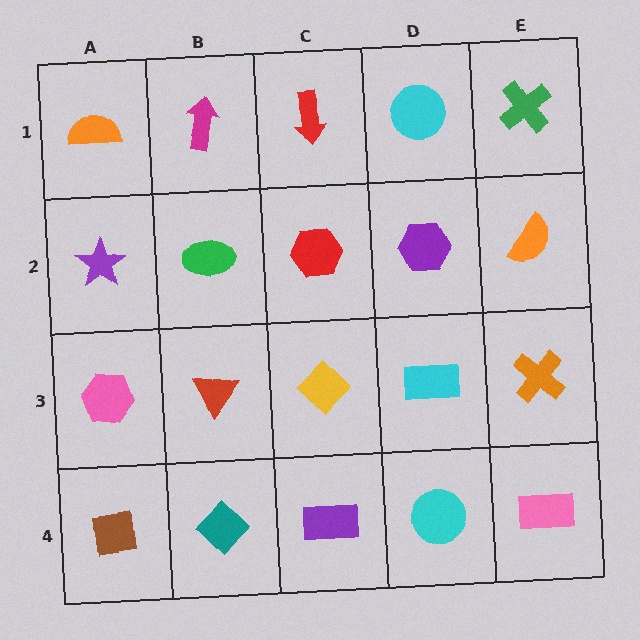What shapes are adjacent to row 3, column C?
A red hexagon (row 2, column C), a purple rectangle (row 4, column C), a red triangle (row 3, column B), a cyan rectangle (row 3, column D).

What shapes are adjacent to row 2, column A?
An orange semicircle (row 1, column A), a pink hexagon (row 3, column A), a green ellipse (row 2, column B).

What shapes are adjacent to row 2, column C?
A red arrow (row 1, column C), a yellow diamond (row 3, column C), a green ellipse (row 2, column B), a purple hexagon (row 2, column D).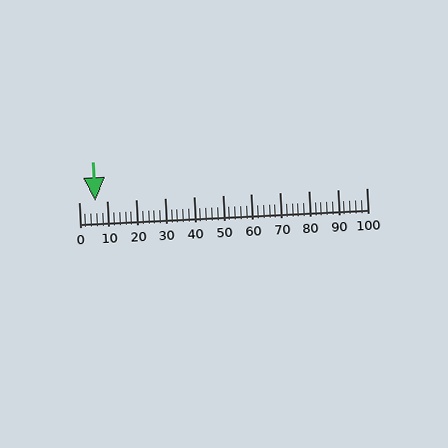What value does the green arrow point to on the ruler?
The green arrow points to approximately 6.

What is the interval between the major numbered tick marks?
The major tick marks are spaced 10 units apart.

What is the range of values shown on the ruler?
The ruler shows values from 0 to 100.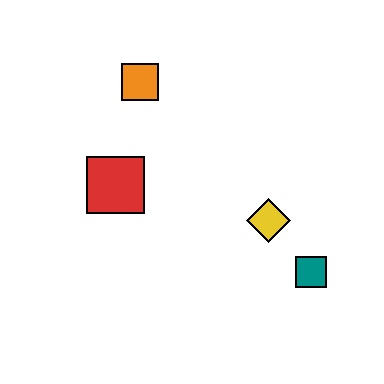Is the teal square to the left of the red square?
No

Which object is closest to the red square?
The orange square is closest to the red square.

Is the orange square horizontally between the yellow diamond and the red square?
Yes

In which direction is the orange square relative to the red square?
The orange square is above the red square.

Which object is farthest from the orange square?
The teal square is farthest from the orange square.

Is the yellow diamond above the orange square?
No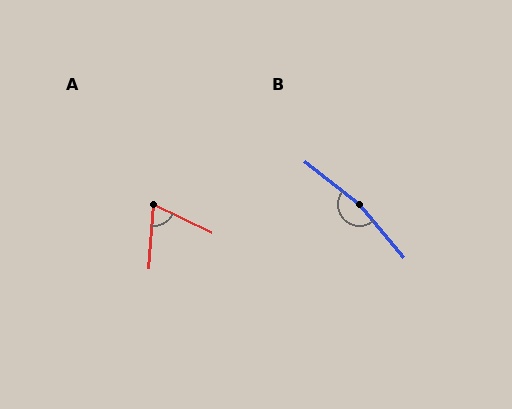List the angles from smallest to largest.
A (69°), B (169°).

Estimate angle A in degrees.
Approximately 69 degrees.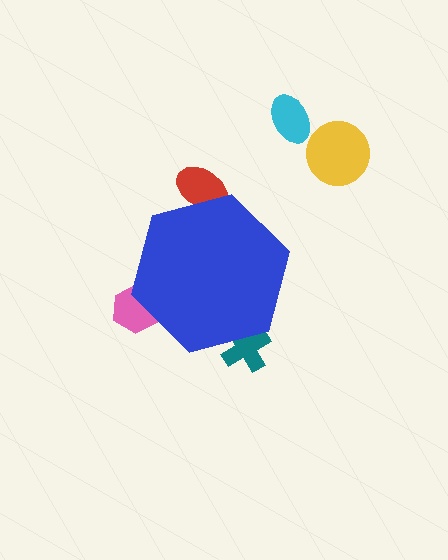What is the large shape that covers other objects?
A blue hexagon.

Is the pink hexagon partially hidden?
Yes, the pink hexagon is partially hidden behind the blue hexagon.